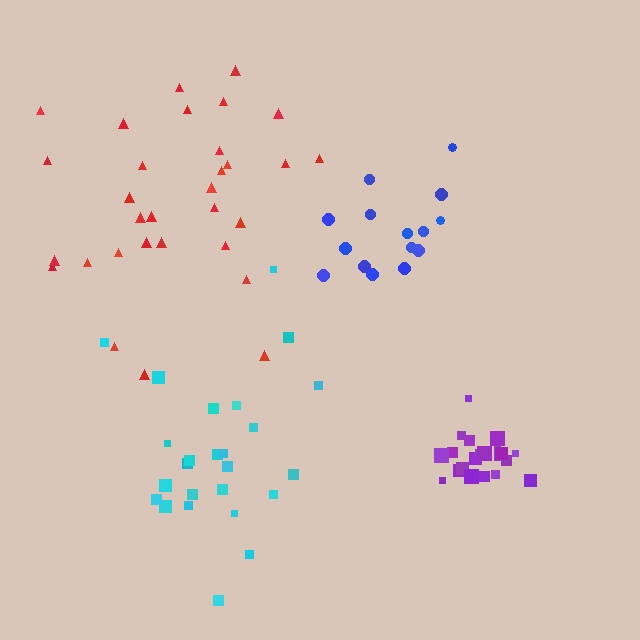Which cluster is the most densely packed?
Purple.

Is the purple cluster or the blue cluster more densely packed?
Purple.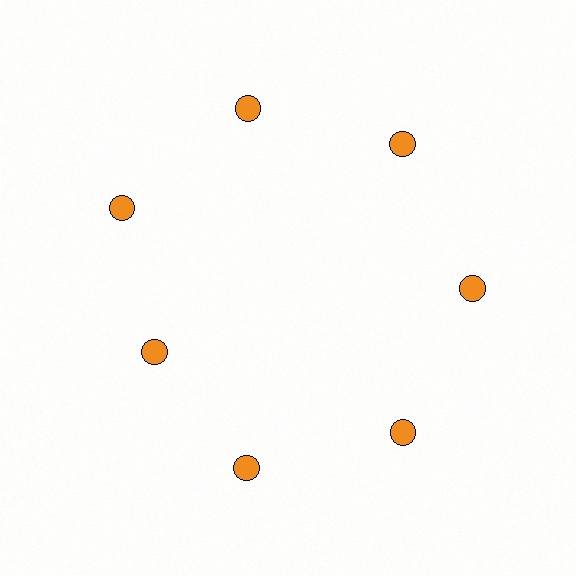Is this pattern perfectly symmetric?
No. The 7 orange circles are arranged in a ring, but one element near the 8 o'clock position is pulled inward toward the center, breaking the 7-fold rotational symmetry.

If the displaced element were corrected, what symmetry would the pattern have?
It would have 7-fold rotational symmetry — the pattern would map onto itself every 51 degrees.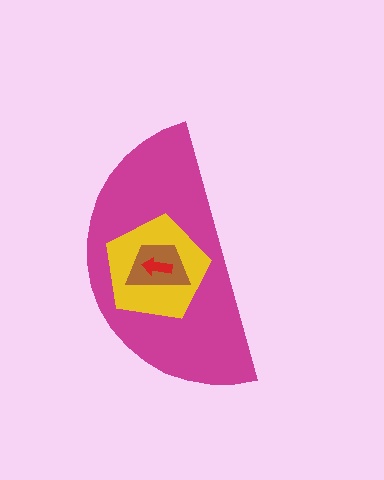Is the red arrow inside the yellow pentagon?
Yes.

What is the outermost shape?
The magenta semicircle.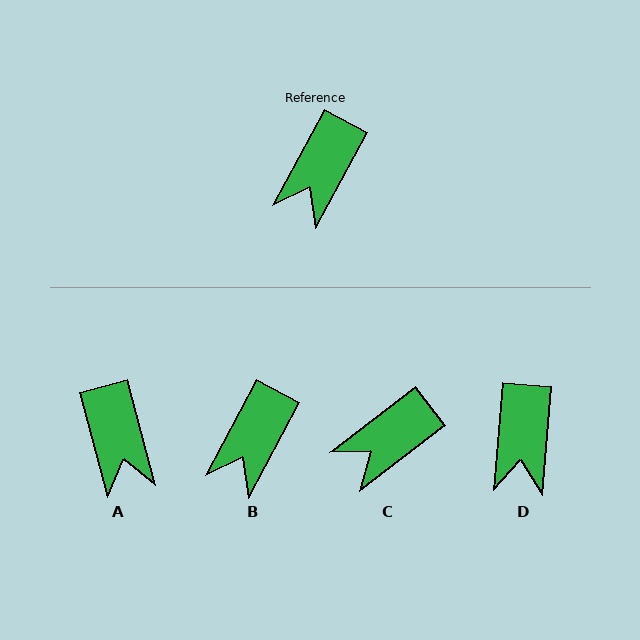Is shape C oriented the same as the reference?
No, it is off by about 25 degrees.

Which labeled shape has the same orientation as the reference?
B.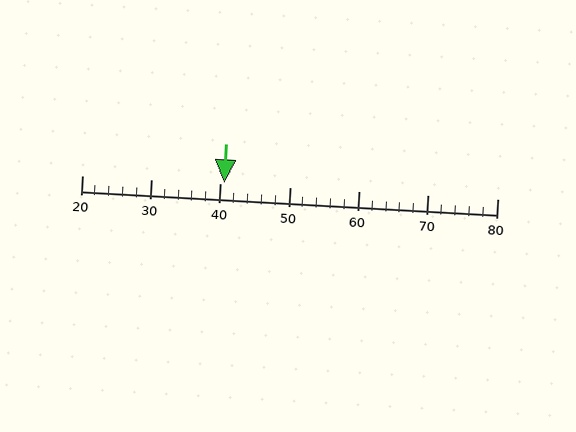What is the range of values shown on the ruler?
The ruler shows values from 20 to 80.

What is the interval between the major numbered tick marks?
The major tick marks are spaced 10 units apart.